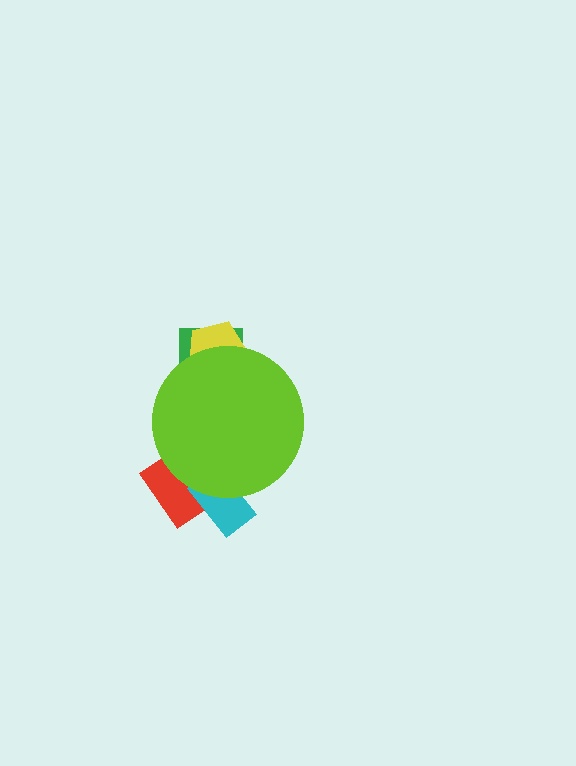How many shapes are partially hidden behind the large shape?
4 shapes are partially hidden.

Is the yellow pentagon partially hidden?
Yes, the yellow pentagon is partially hidden behind the lime circle.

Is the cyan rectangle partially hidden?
Yes, the cyan rectangle is partially hidden behind the lime circle.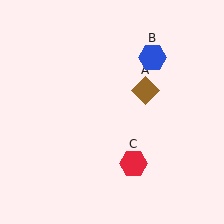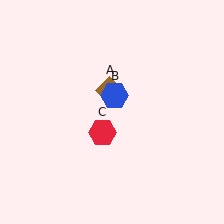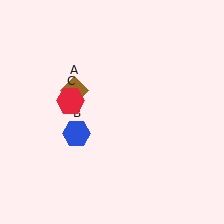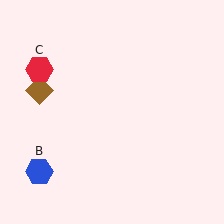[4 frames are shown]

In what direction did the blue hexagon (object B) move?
The blue hexagon (object B) moved down and to the left.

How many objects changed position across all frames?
3 objects changed position: brown diamond (object A), blue hexagon (object B), red hexagon (object C).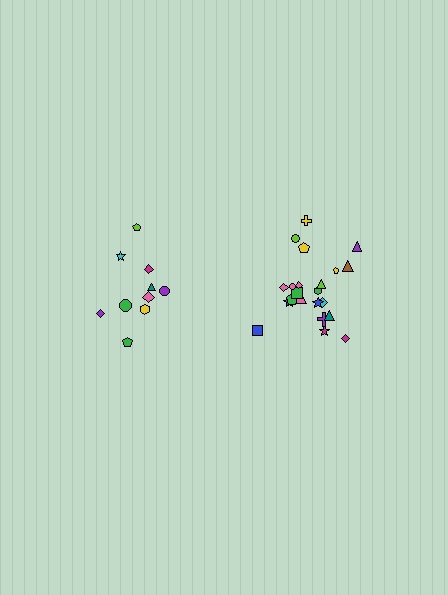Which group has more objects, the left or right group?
The right group.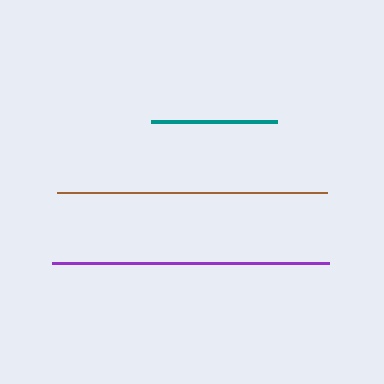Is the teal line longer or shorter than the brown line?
The brown line is longer than the teal line.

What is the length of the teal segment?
The teal segment is approximately 126 pixels long.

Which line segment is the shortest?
The teal line is the shortest at approximately 126 pixels.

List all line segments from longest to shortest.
From longest to shortest: purple, brown, teal.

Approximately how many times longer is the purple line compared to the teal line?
The purple line is approximately 2.2 times the length of the teal line.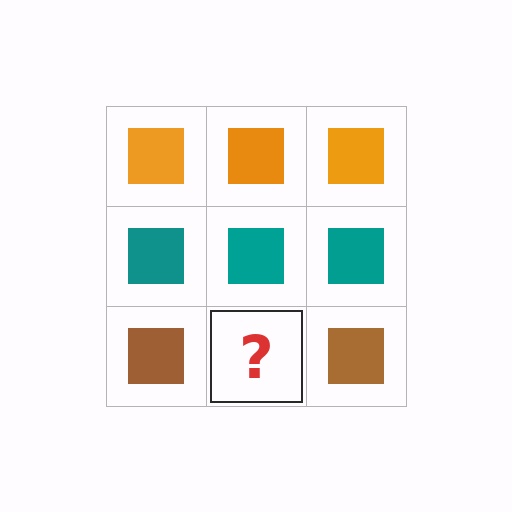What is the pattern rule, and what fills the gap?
The rule is that each row has a consistent color. The gap should be filled with a brown square.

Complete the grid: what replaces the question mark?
The question mark should be replaced with a brown square.